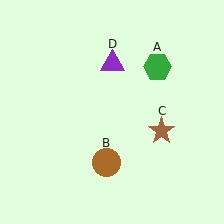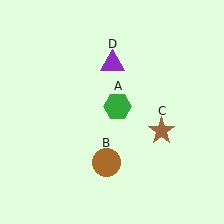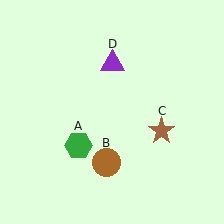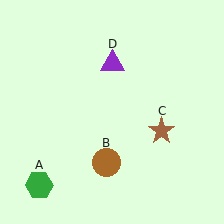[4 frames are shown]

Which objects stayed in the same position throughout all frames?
Brown circle (object B) and brown star (object C) and purple triangle (object D) remained stationary.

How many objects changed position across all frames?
1 object changed position: green hexagon (object A).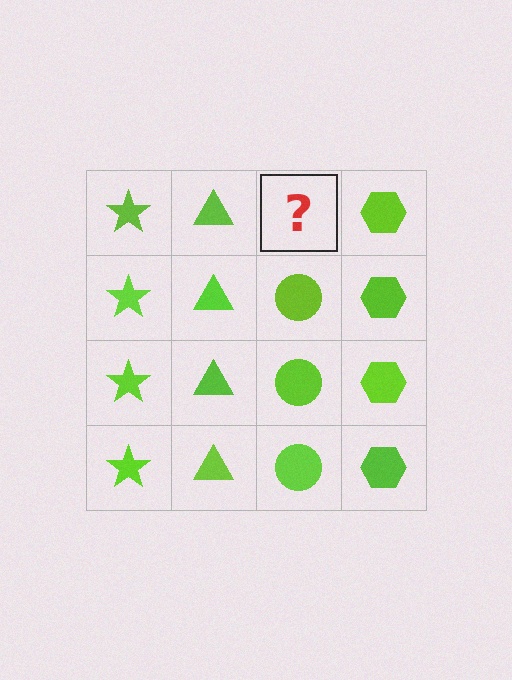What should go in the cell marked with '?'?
The missing cell should contain a lime circle.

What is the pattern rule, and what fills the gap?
The rule is that each column has a consistent shape. The gap should be filled with a lime circle.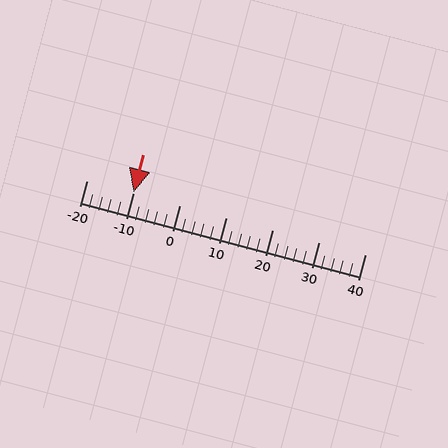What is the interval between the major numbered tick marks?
The major tick marks are spaced 10 units apart.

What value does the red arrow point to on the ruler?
The red arrow points to approximately -10.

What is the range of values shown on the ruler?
The ruler shows values from -20 to 40.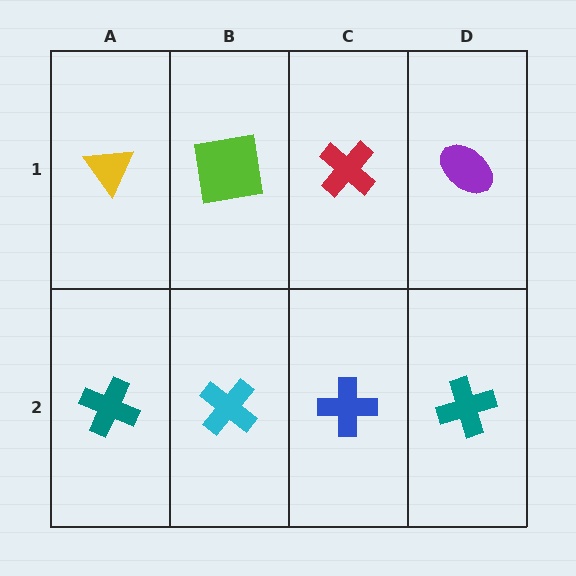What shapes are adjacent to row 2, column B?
A lime square (row 1, column B), a teal cross (row 2, column A), a blue cross (row 2, column C).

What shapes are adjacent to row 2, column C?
A red cross (row 1, column C), a cyan cross (row 2, column B), a teal cross (row 2, column D).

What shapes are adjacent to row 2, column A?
A yellow triangle (row 1, column A), a cyan cross (row 2, column B).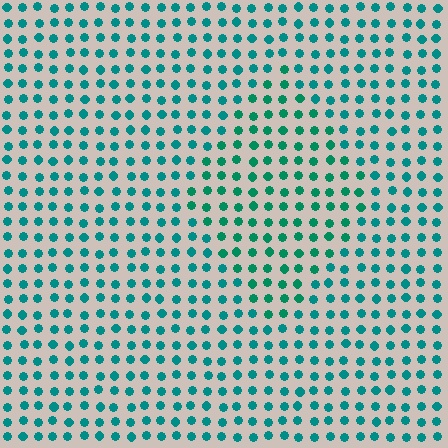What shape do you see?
I see a diamond.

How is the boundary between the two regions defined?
The boundary is defined purely by a slight shift in hue (about 19 degrees). Spacing, size, and orientation are identical on both sides.